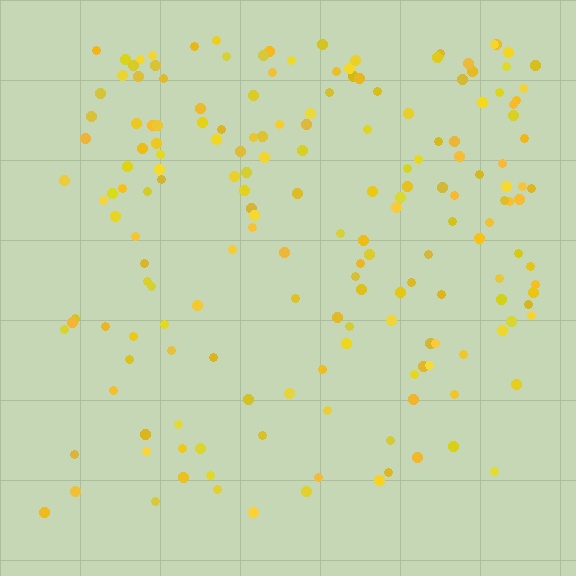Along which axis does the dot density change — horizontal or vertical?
Vertical.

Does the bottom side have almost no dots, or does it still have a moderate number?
Still a moderate number, just noticeably fewer than the top.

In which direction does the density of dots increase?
From bottom to top, with the top side densest.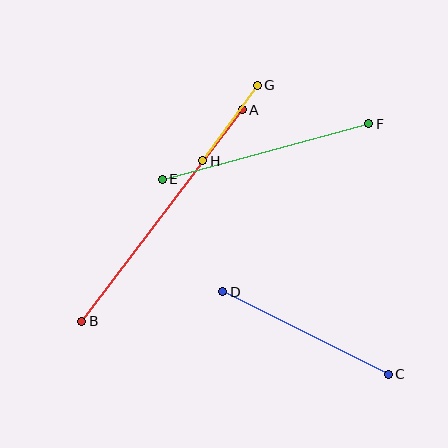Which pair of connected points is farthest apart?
Points A and B are farthest apart.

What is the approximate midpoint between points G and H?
The midpoint is at approximately (230, 123) pixels.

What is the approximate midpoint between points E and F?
The midpoint is at approximately (266, 151) pixels.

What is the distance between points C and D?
The distance is approximately 185 pixels.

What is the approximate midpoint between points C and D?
The midpoint is at approximately (305, 333) pixels.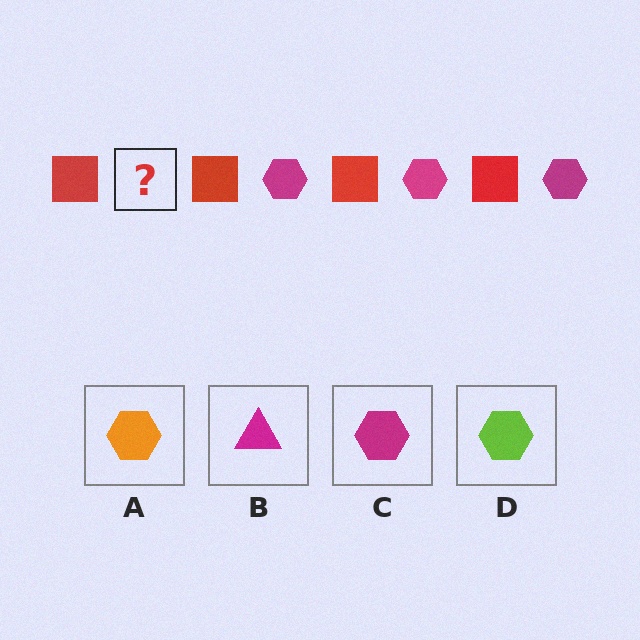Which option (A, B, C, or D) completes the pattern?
C.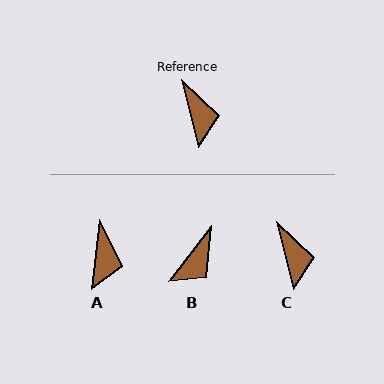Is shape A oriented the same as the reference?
No, it is off by about 21 degrees.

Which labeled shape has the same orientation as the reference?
C.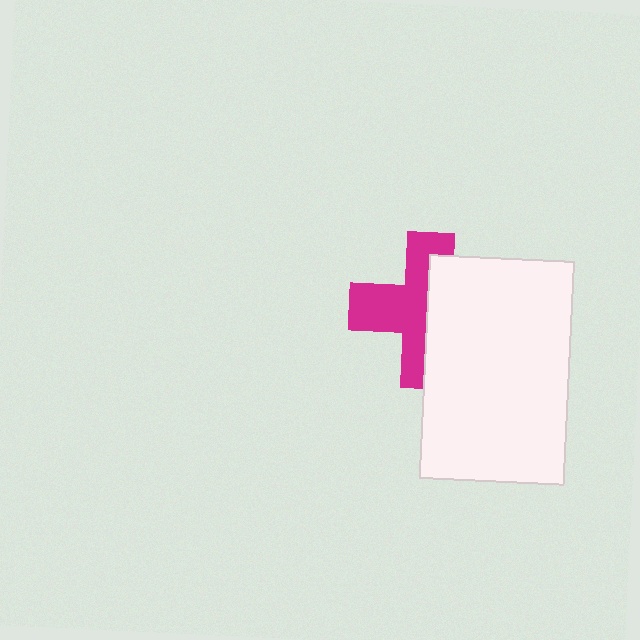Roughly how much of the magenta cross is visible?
About half of it is visible (roughly 52%).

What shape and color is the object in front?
The object in front is a white rectangle.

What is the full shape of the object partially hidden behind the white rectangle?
The partially hidden object is a magenta cross.